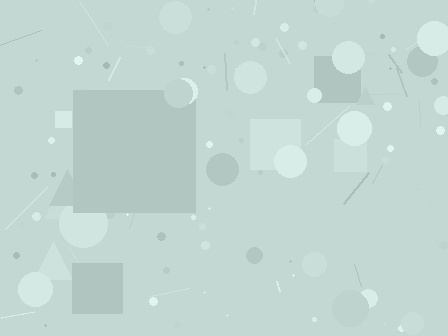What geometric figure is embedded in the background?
A square is embedded in the background.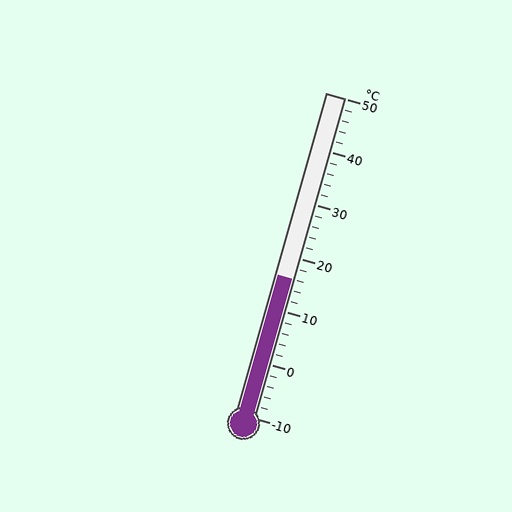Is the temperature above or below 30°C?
The temperature is below 30°C.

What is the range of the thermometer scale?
The thermometer scale ranges from -10°C to 50°C.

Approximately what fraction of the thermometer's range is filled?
The thermometer is filled to approximately 45% of its range.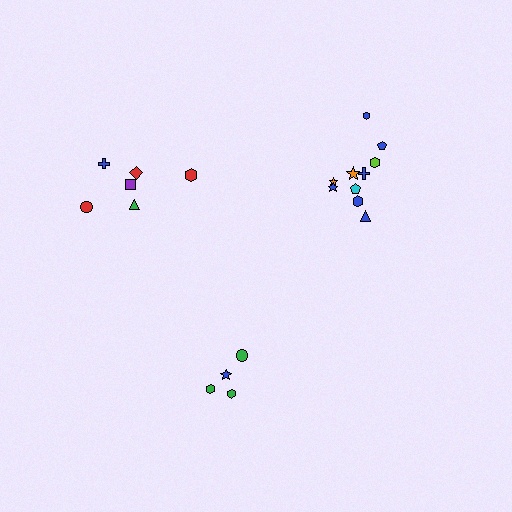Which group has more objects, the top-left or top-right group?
The top-right group.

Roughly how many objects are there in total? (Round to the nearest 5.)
Roughly 20 objects in total.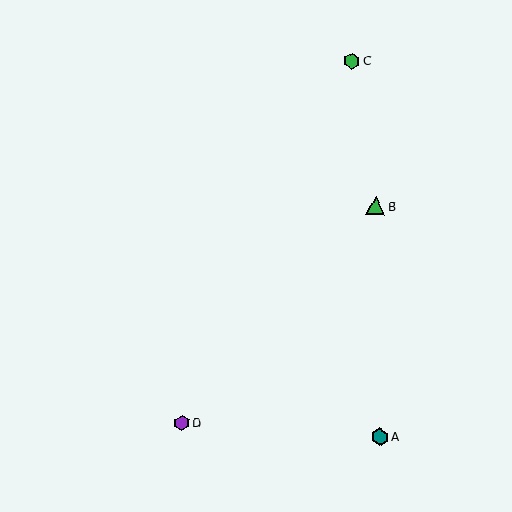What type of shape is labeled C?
Shape C is a green hexagon.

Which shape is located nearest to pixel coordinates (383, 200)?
The green triangle (labeled B) at (376, 206) is nearest to that location.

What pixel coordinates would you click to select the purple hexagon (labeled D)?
Click at (182, 423) to select the purple hexagon D.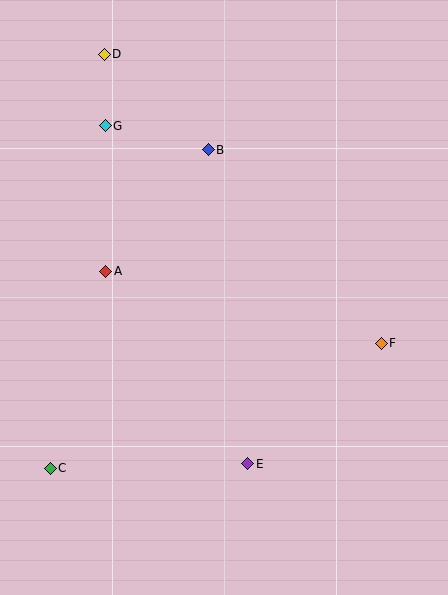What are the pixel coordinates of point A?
Point A is at (106, 271).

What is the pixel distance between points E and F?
The distance between E and F is 180 pixels.